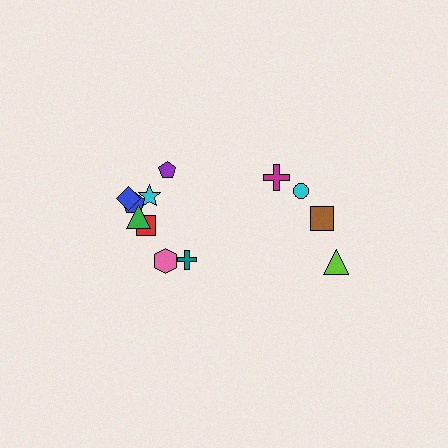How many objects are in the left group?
There are 8 objects.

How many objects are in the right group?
There are 4 objects.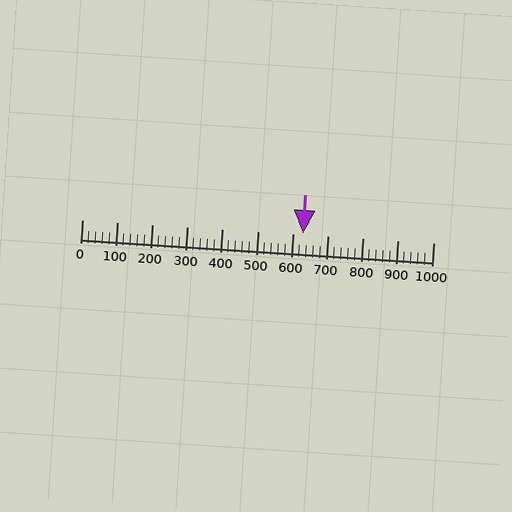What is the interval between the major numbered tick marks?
The major tick marks are spaced 100 units apart.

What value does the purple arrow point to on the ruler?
The purple arrow points to approximately 631.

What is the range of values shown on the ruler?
The ruler shows values from 0 to 1000.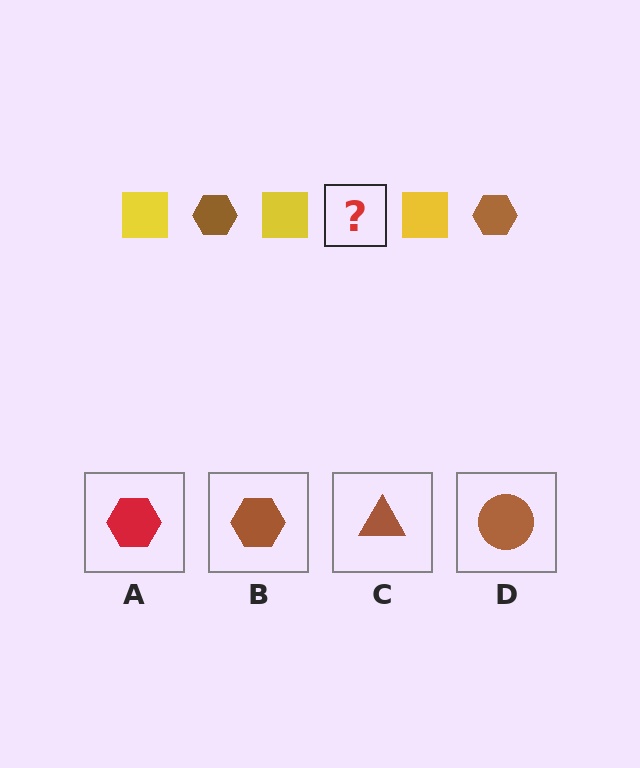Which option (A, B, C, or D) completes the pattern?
B.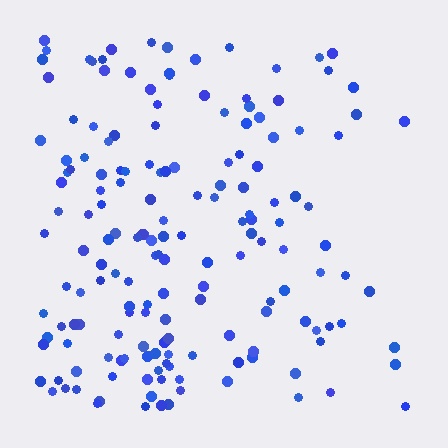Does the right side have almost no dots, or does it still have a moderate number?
Still a moderate number, just noticeably fewer than the left.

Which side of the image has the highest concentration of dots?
The left.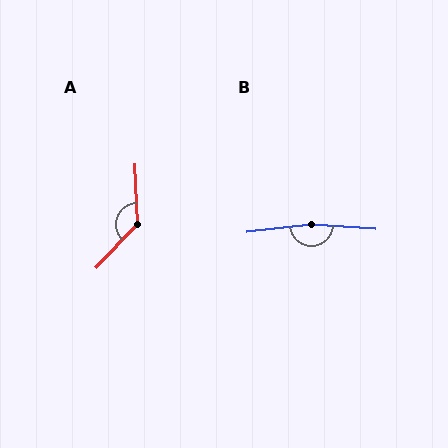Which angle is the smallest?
A, at approximately 135 degrees.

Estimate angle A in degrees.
Approximately 135 degrees.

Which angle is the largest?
B, at approximately 170 degrees.